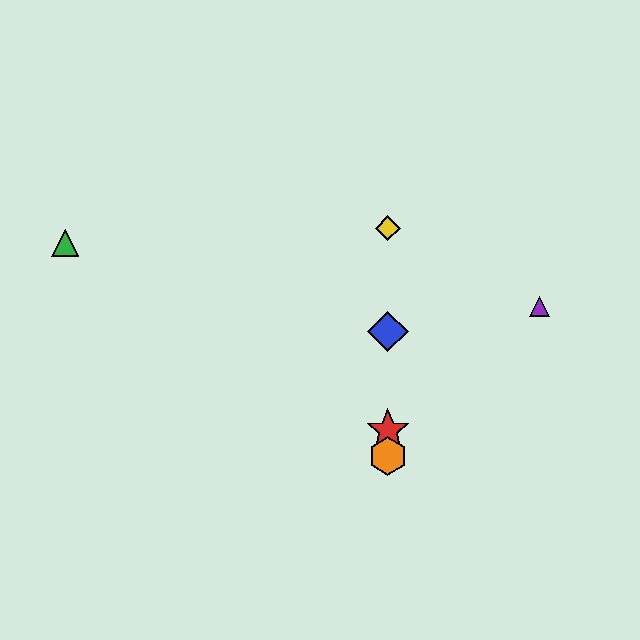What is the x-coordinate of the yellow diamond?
The yellow diamond is at x≈388.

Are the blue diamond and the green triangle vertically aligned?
No, the blue diamond is at x≈388 and the green triangle is at x≈65.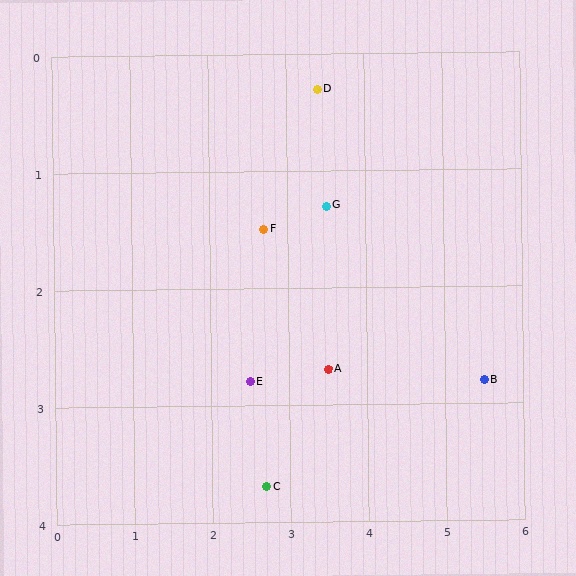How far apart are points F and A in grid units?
Points F and A are about 1.4 grid units apart.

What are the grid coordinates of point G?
Point G is at approximately (3.5, 1.3).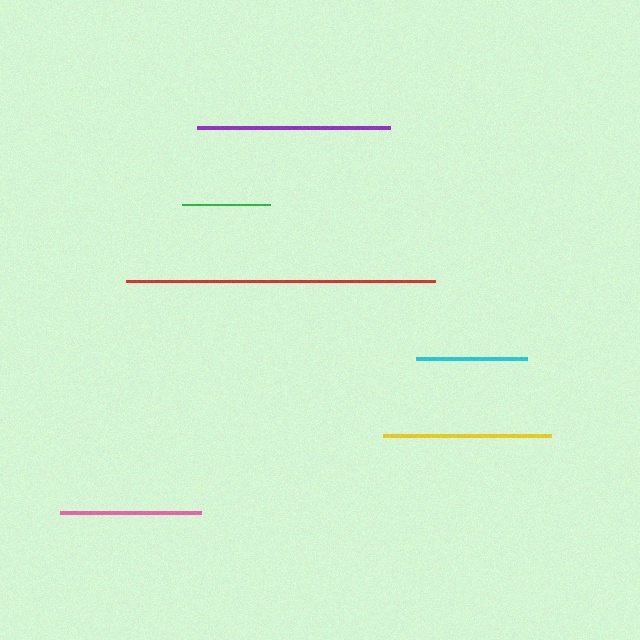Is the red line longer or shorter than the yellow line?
The red line is longer than the yellow line.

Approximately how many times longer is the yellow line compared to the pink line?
The yellow line is approximately 1.2 times the length of the pink line.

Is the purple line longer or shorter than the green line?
The purple line is longer than the green line.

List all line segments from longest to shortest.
From longest to shortest: red, purple, yellow, pink, cyan, green.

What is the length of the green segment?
The green segment is approximately 88 pixels long.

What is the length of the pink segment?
The pink segment is approximately 141 pixels long.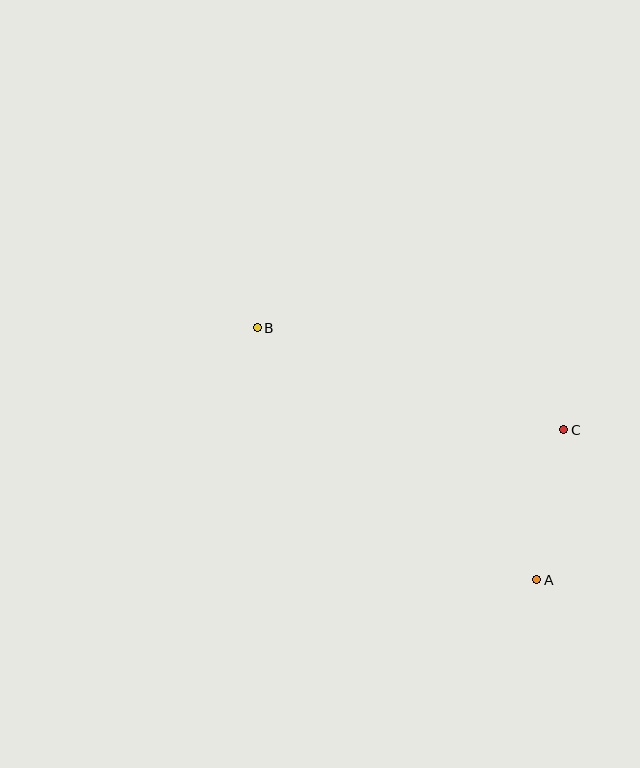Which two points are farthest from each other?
Points A and B are farthest from each other.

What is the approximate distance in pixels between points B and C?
The distance between B and C is approximately 323 pixels.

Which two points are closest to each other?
Points A and C are closest to each other.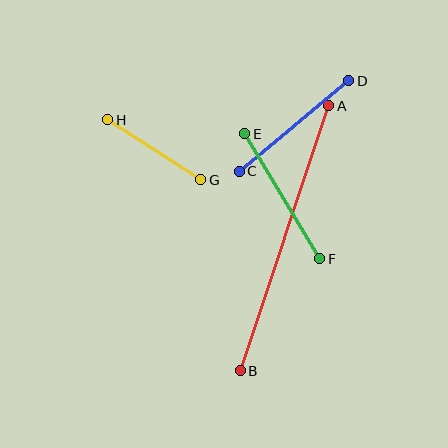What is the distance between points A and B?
The distance is approximately 279 pixels.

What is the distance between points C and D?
The distance is approximately 142 pixels.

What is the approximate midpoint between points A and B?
The midpoint is at approximately (284, 238) pixels.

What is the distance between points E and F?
The distance is approximately 146 pixels.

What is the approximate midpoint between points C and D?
The midpoint is at approximately (294, 126) pixels.